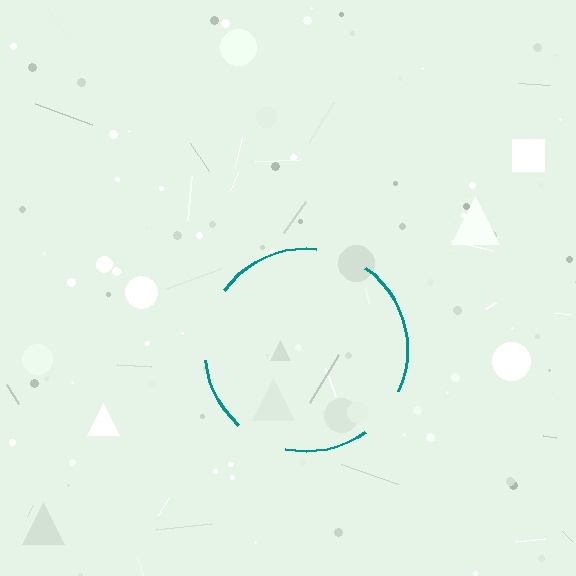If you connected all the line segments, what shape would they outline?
They would outline a circle.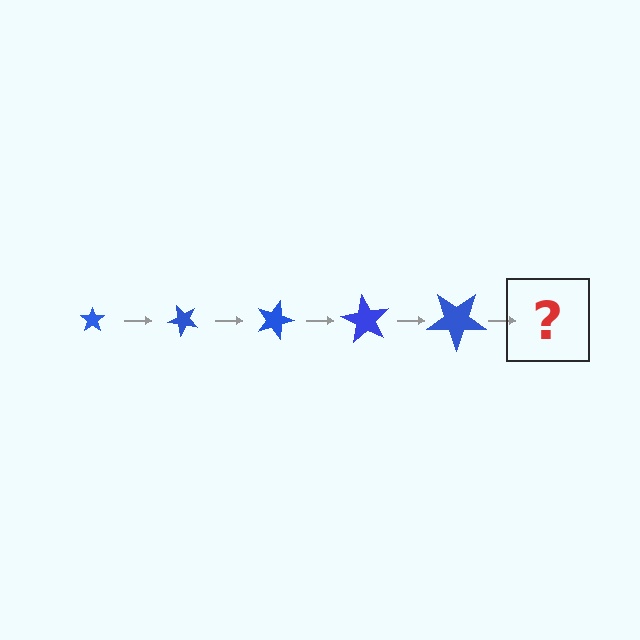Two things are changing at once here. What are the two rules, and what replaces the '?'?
The two rules are that the star grows larger each step and it rotates 45 degrees each step. The '?' should be a star, larger than the previous one and rotated 225 degrees from the start.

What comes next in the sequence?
The next element should be a star, larger than the previous one and rotated 225 degrees from the start.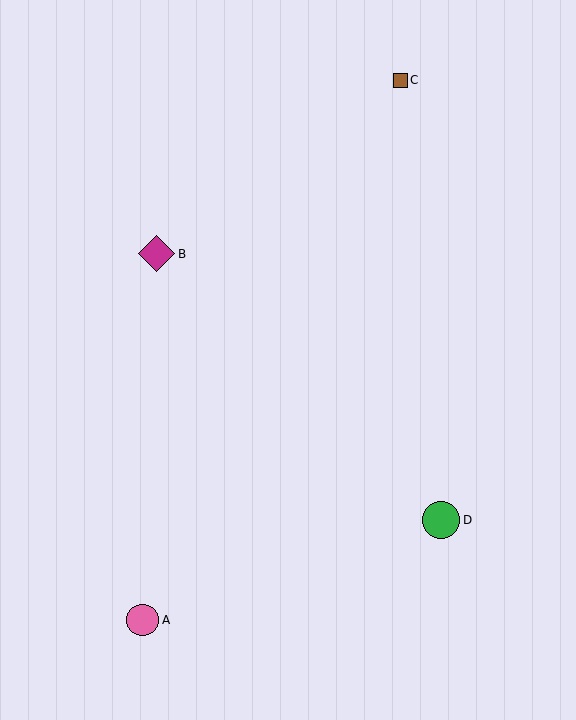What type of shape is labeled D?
Shape D is a green circle.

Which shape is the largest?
The green circle (labeled D) is the largest.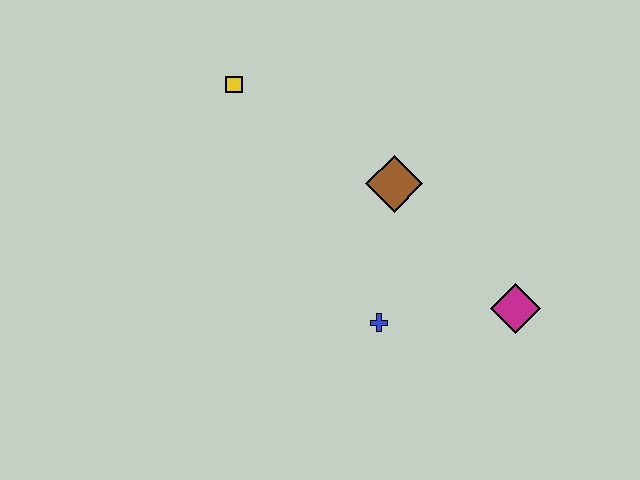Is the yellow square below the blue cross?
No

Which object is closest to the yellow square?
The brown diamond is closest to the yellow square.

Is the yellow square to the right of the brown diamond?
No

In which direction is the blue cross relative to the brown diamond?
The blue cross is below the brown diamond.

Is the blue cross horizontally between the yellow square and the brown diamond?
Yes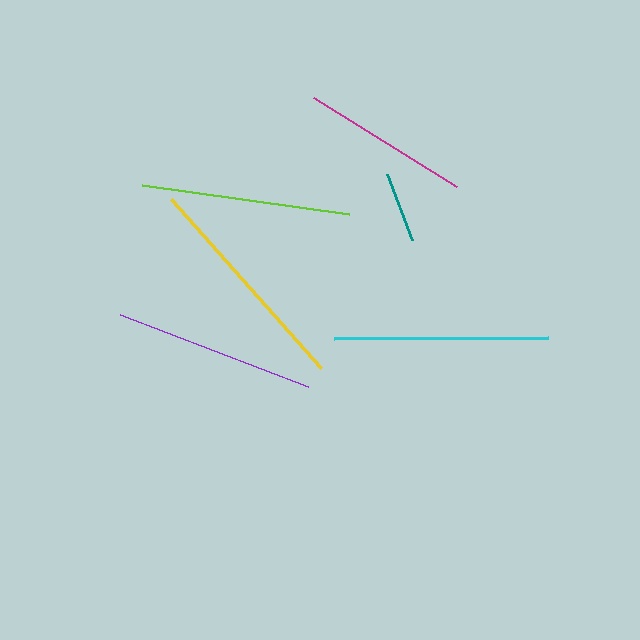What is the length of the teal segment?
The teal segment is approximately 70 pixels long.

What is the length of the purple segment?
The purple segment is approximately 201 pixels long.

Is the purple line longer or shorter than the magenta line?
The purple line is longer than the magenta line.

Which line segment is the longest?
The yellow line is the longest at approximately 226 pixels.